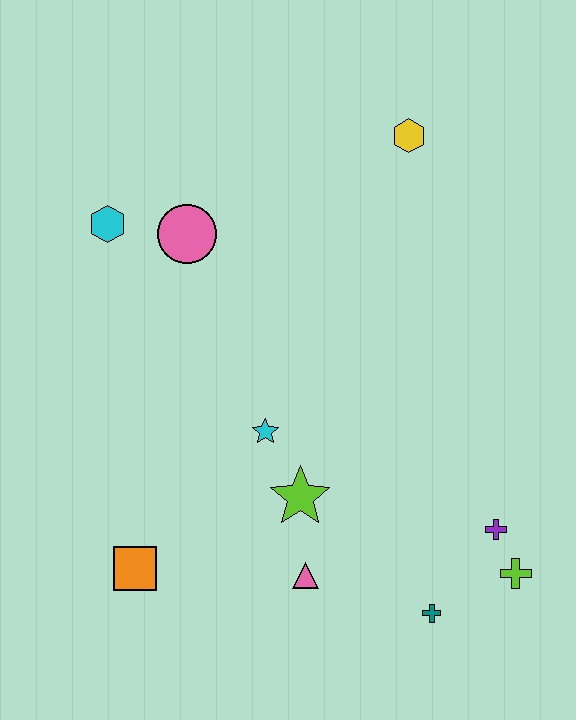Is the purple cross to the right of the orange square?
Yes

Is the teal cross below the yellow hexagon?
Yes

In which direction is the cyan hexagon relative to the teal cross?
The cyan hexagon is above the teal cross.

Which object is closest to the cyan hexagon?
The pink circle is closest to the cyan hexagon.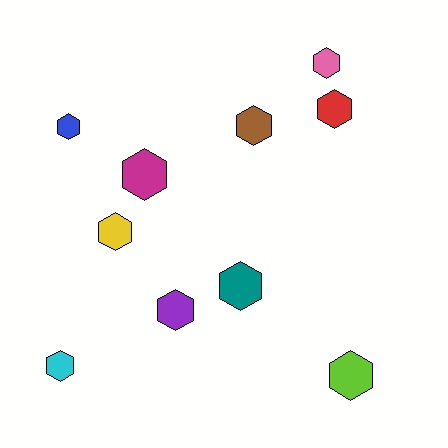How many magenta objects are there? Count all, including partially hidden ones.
There is 1 magenta object.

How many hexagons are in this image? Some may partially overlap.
There are 10 hexagons.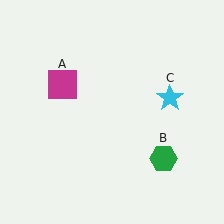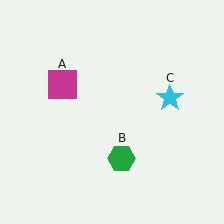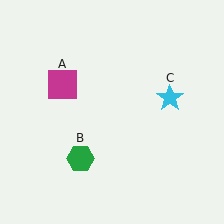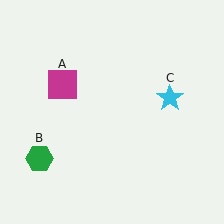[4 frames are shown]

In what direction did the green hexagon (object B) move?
The green hexagon (object B) moved left.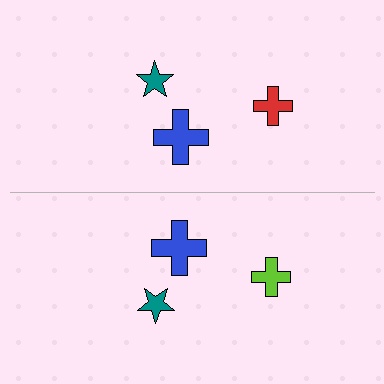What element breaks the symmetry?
The lime cross on the bottom side breaks the symmetry — its mirror counterpart is red.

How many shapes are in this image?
There are 6 shapes in this image.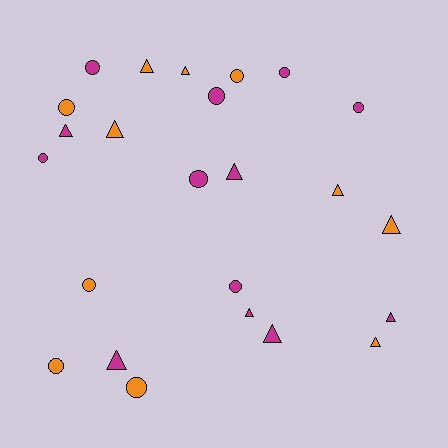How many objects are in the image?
There are 24 objects.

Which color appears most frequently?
Magenta, with 13 objects.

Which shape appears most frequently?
Triangle, with 12 objects.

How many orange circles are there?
There are 5 orange circles.